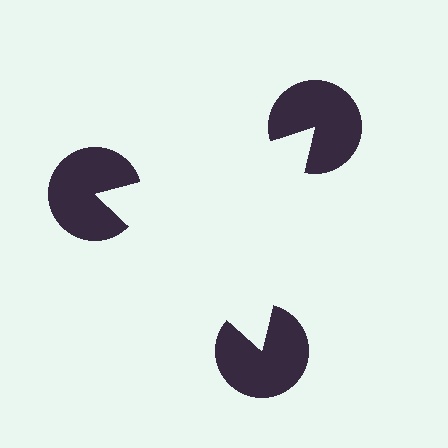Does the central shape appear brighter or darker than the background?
It typically appears slightly brighter than the background, even though no actual brightness change is drawn.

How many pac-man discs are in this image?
There are 3 — one at each vertex of the illusory triangle.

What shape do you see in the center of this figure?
An illusory triangle — its edges are inferred from the aligned wedge cuts in the pac-man discs, not physically drawn.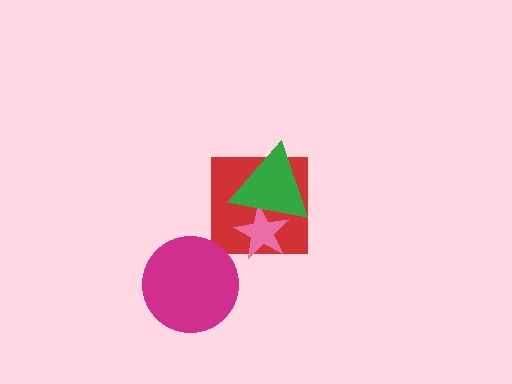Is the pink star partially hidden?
Yes, it is partially covered by another shape.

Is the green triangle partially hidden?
No, no other shape covers it.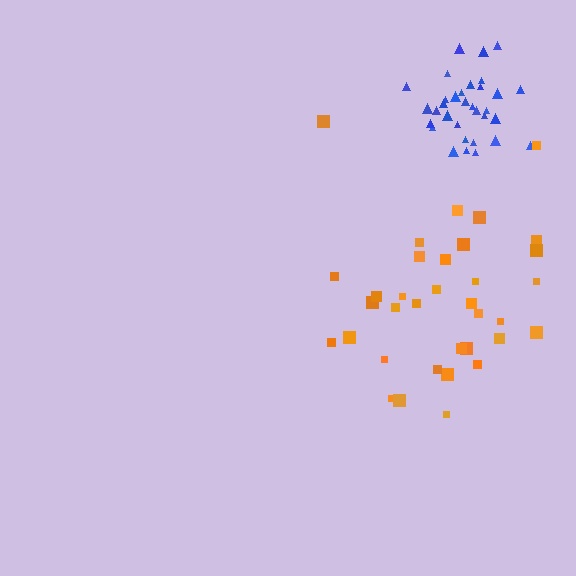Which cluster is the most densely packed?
Blue.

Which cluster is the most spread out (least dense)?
Orange.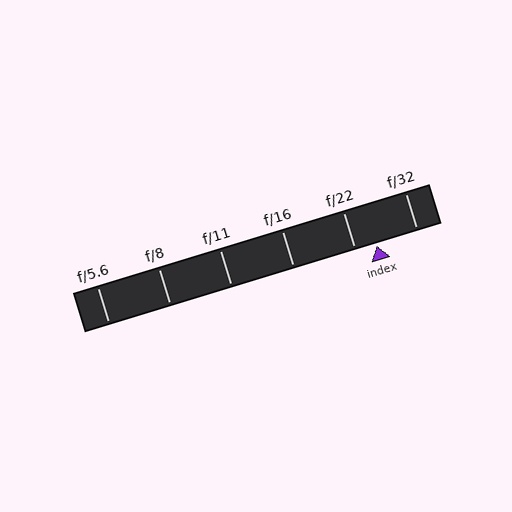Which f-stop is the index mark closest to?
The index mark is closest to f/22.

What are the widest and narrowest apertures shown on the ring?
The widest aperture shown is f/5.6 and the narrowest is f/32.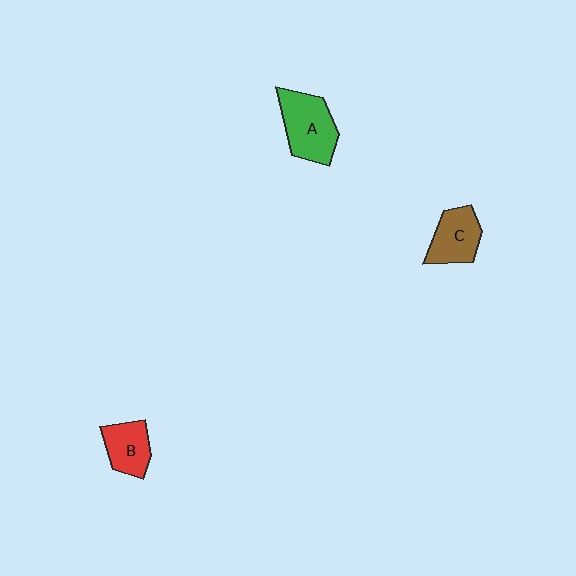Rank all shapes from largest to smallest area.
From largest to smallest: A (green), C (brown), B (red).